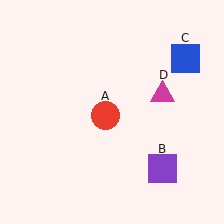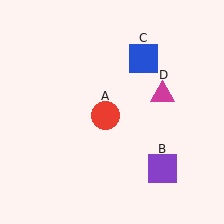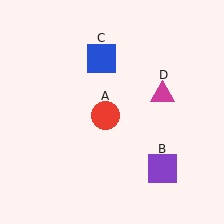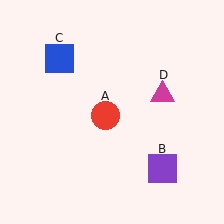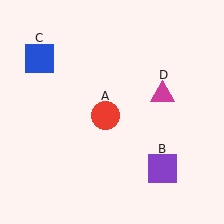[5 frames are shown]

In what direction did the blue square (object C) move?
The blue square (object C) moved left.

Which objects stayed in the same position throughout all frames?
Red circle (object A) and purple square (object B) and magenta triangle (object D) remained stationary.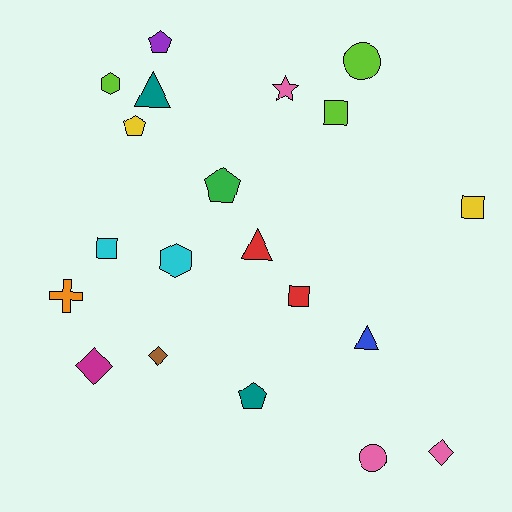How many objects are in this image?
There are 20 objects.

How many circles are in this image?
There are 2 circles.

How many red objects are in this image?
There are 2 red objects.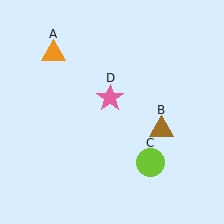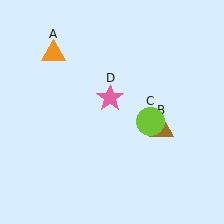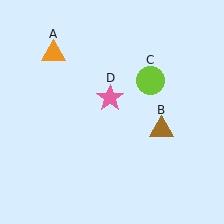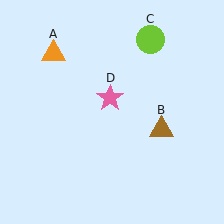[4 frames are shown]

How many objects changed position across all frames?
1 object changed position: lime circle (object C).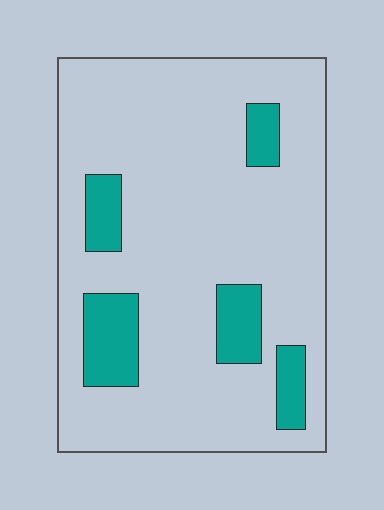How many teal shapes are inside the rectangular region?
5.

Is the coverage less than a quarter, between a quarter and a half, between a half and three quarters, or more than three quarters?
Less than a quarter.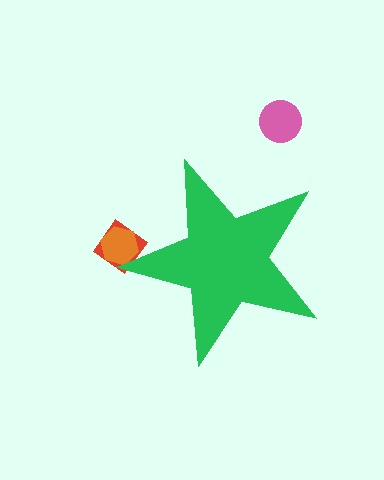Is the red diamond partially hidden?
Yes, the red diamond is partially hidden behind the green star.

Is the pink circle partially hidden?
No, the pink circle is fully visible.